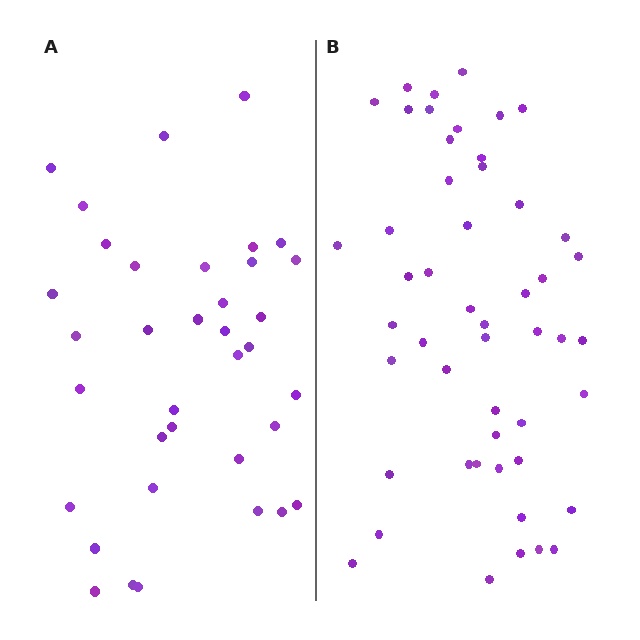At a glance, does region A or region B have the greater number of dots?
Region B (the right region) has more dots.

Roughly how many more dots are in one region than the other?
Region B has approximately 15 more dots than region A.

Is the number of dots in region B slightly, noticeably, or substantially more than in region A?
Region B has noticeably more, but not dramatically so. The ratio is roughly 1.4 to 1.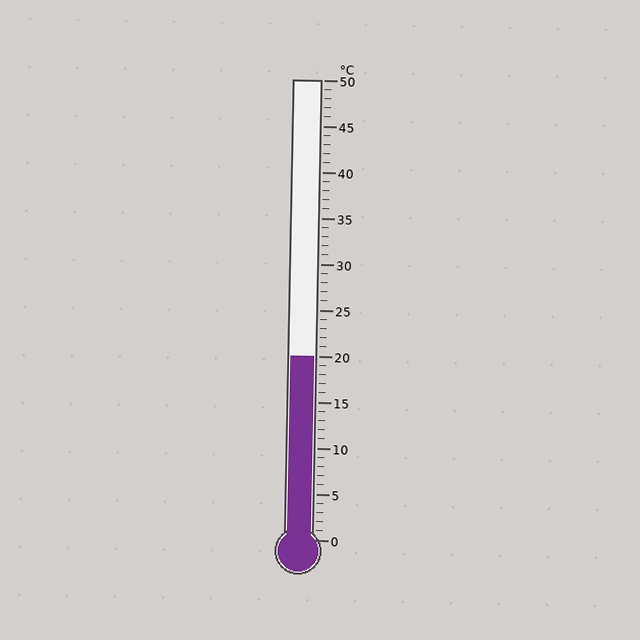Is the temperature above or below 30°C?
The temperature is below 30°C.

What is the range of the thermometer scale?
The thermometer scale ranges from 0°C to 50°C.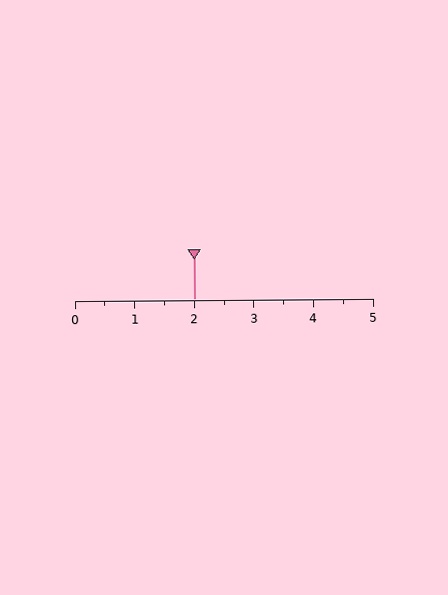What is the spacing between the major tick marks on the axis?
The major ticks are spaced 1 apart.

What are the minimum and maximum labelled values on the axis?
The axis runs from 0 to 5.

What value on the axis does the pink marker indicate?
The marker indicates approximately 2.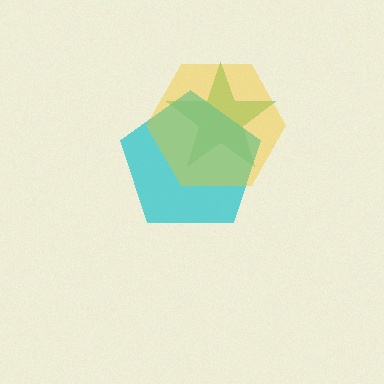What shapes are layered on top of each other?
The layered shapes are: a green star, a cyan pentagon, a yellow hexagon.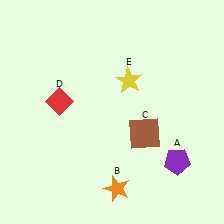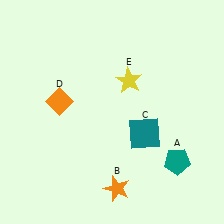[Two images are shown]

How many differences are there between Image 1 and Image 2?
There are 3 differences between the two images.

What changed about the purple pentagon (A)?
In Image 1, A is purple. In Image 2, it changed to teal.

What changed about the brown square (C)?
In Image 1, C is brown. In Image 2, it changed to teal.